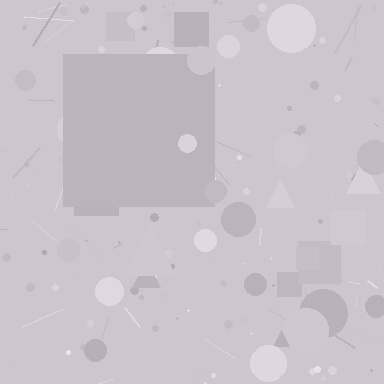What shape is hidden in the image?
A square is hidden in the image.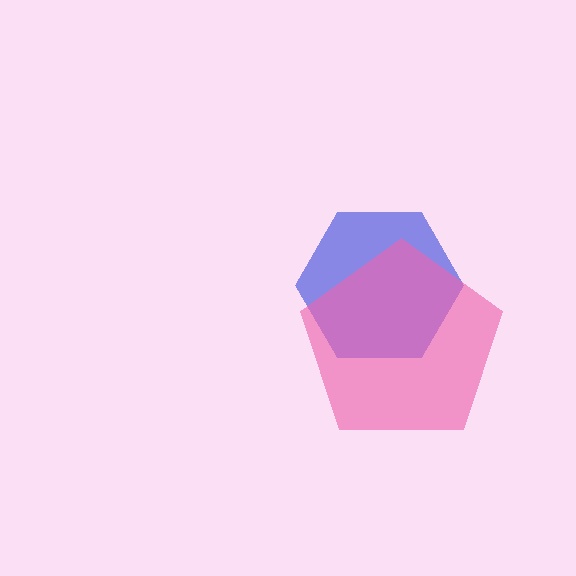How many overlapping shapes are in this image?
There are 2 overlapping shapes in the image.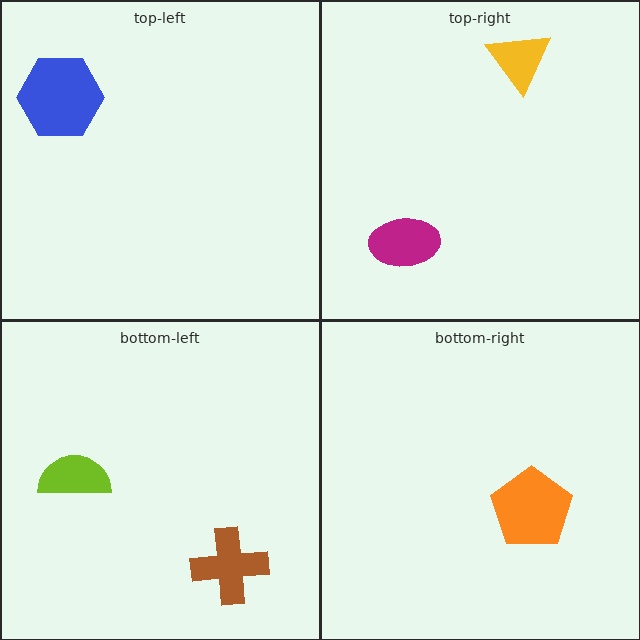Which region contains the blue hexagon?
The top-left region.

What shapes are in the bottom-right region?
The orange pentagon.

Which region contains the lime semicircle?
The bottom-left region.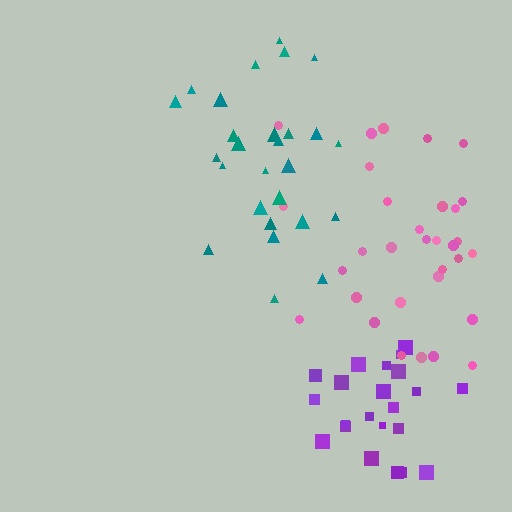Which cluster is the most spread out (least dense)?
Teal.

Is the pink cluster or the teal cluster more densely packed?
Pink.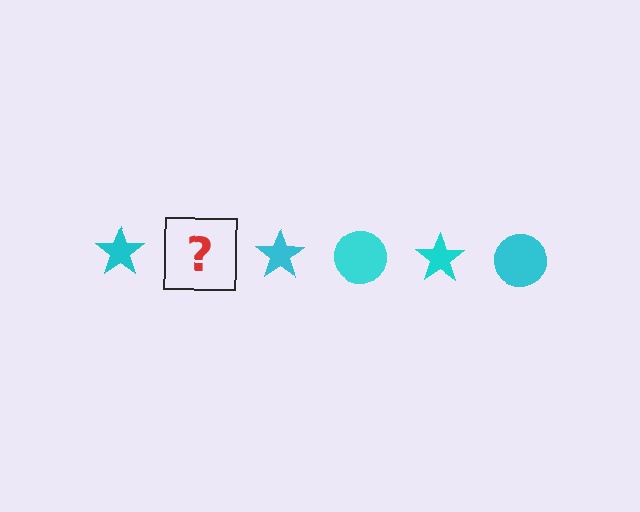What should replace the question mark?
The question mark should be replaced with a cyan circle.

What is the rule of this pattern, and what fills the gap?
The rule is that the pattern cycles through star, circle shapes in cyan. The gap should be filled with a cyan circle.